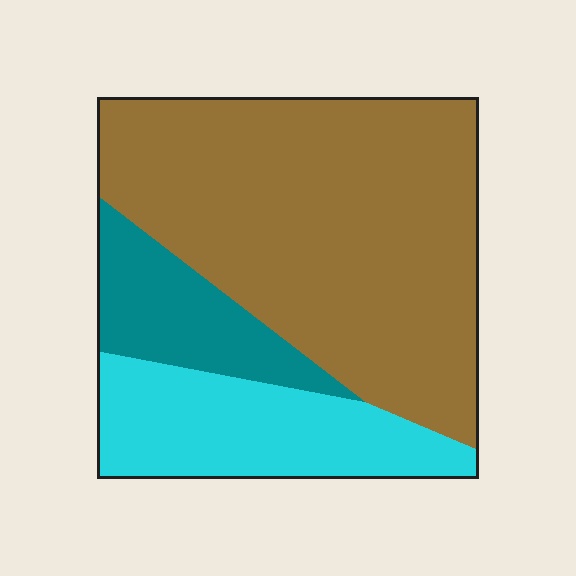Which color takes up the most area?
Brown, at roughly 65%.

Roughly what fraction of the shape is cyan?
Cyan covers 23% of the shape.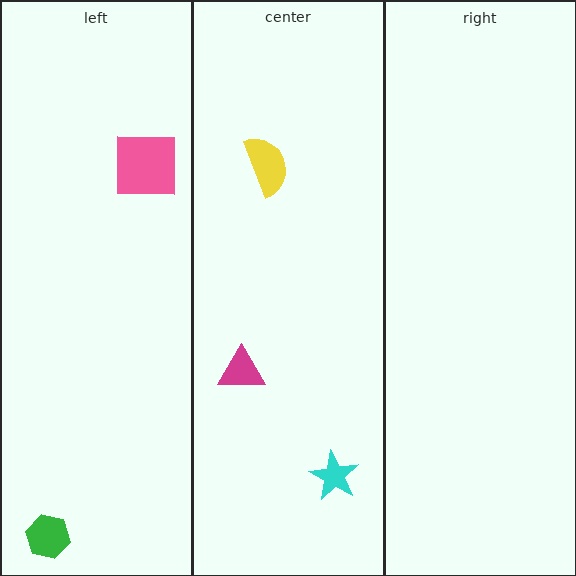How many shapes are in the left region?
2.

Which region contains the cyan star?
The center region.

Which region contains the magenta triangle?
The center region.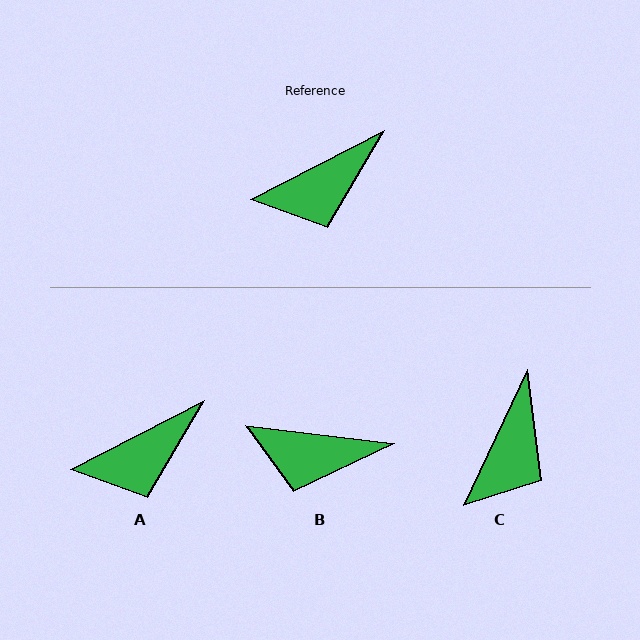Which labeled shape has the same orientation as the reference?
A.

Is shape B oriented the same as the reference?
No, it is off by about 34 degrees.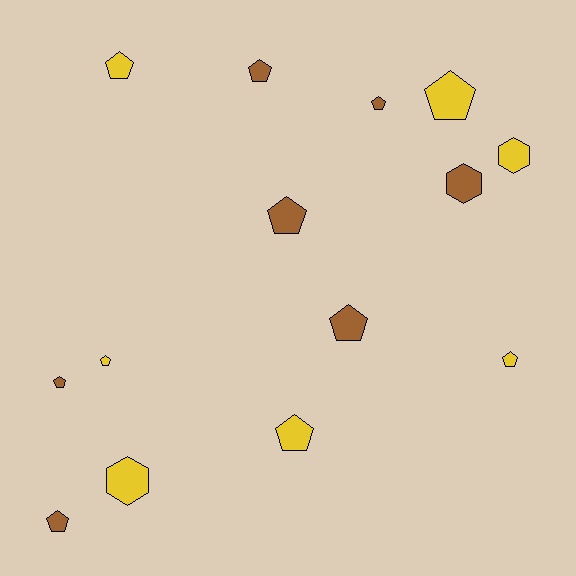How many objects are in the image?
There are 14 objects.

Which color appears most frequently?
Yellow, with 7 objects.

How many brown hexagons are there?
There is 1 brown hexagon.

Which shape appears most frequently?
Pentagon, with 11 objects.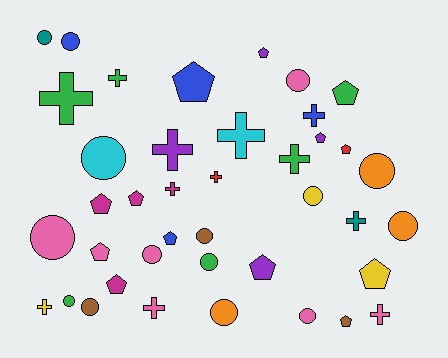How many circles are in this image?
There are 15 circles.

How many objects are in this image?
There are 40 objects.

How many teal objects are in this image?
There are 2 teal objects.